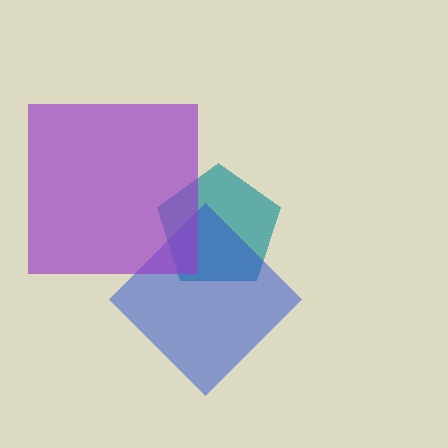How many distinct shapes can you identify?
There are 3 distinct shapes: a teal pentagon, a blue diamond, a purple square.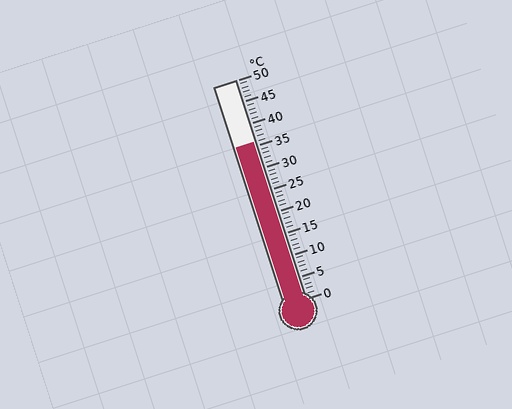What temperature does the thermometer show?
The thermometer shows approximately 36°C.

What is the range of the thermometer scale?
The thermometer scale ranges from 0°C to 50°C.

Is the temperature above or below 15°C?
The temperature is above 15°C.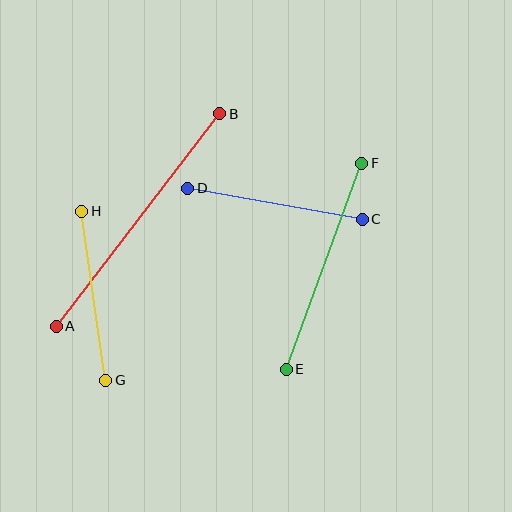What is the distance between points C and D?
The distance is approximately 177 pixels.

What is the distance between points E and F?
The distance is approximately 219 pixels.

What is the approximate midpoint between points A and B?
The midpoint is at approximately (138, 220) pixels.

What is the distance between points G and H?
The distance is approximately 171 pixels.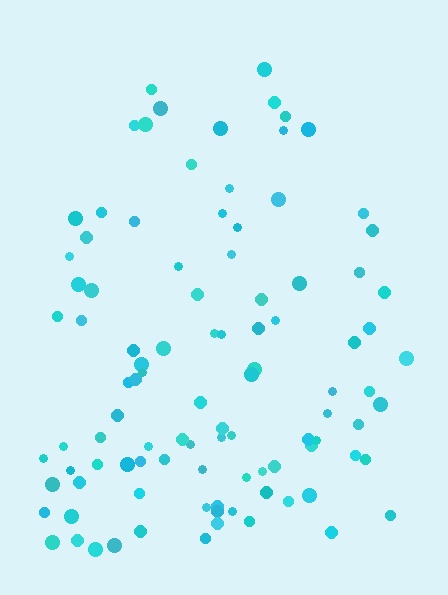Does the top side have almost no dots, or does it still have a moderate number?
Still a moderate number, just noticeably fewer than the bottom.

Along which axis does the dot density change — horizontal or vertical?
Vertical.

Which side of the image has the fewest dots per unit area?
The top.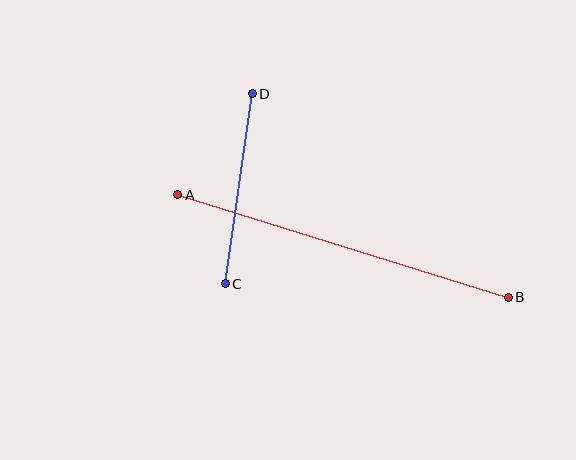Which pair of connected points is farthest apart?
Points A and B are farthest apart.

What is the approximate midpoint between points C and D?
The midpoint is at approximately (239, 189) pixels.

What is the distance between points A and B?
The distance is approximately 346 pixels.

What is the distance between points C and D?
The distance is approximately 192 pixels.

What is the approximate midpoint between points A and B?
The midpoint is at approximately (343, 246) pixels.